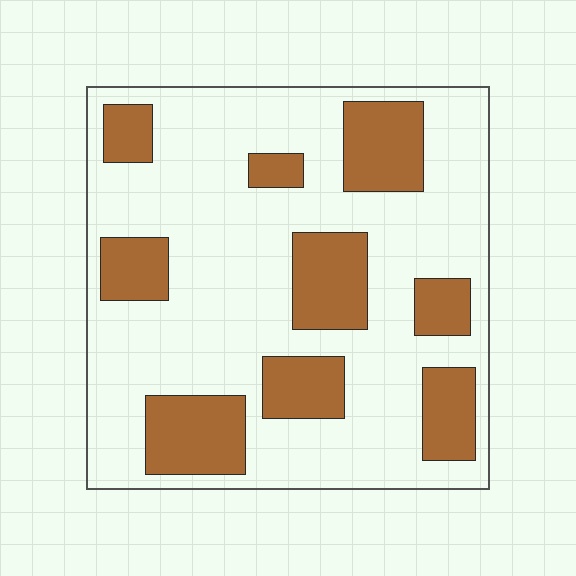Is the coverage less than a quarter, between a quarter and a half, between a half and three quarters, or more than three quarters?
Between a quarter and a half.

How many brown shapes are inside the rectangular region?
9.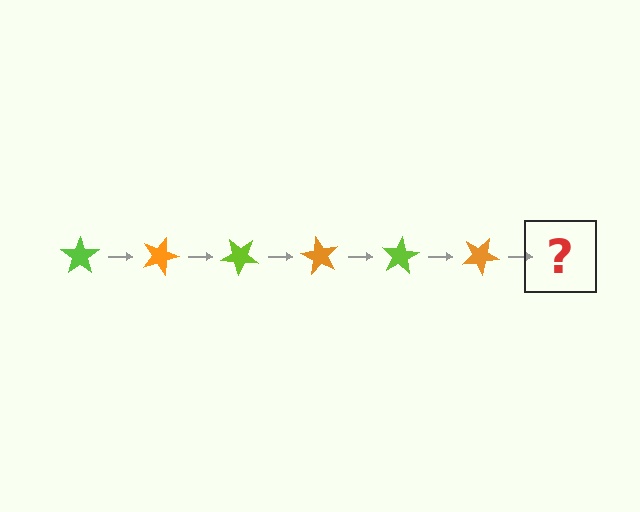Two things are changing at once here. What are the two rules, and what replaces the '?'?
The two rules are that it rotates 20 degrees each step and the color cycles through lime and orange. The '?' should be a lime star, rotated 120 degrees from the start.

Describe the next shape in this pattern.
It should be a lime star, rotated 120 degrees from the start.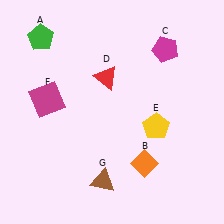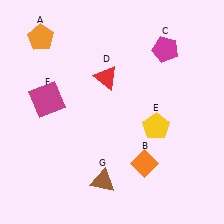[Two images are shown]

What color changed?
The pentagon (A) changed from green in Image 1 to orange in Image 2.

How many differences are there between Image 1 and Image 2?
There is 1 difference between the two images.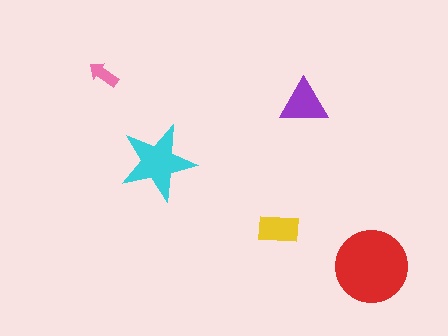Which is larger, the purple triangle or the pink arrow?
The purple triangle.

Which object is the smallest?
The pink arrow.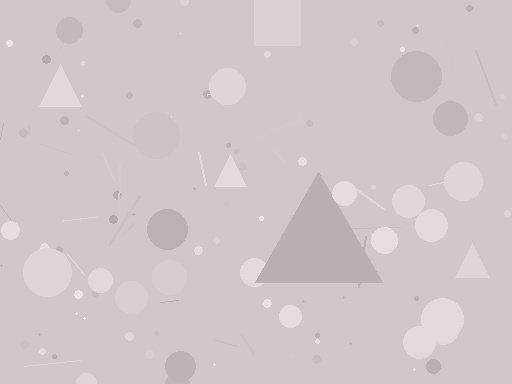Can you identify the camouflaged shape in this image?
The camouflaged shape is a triangle.